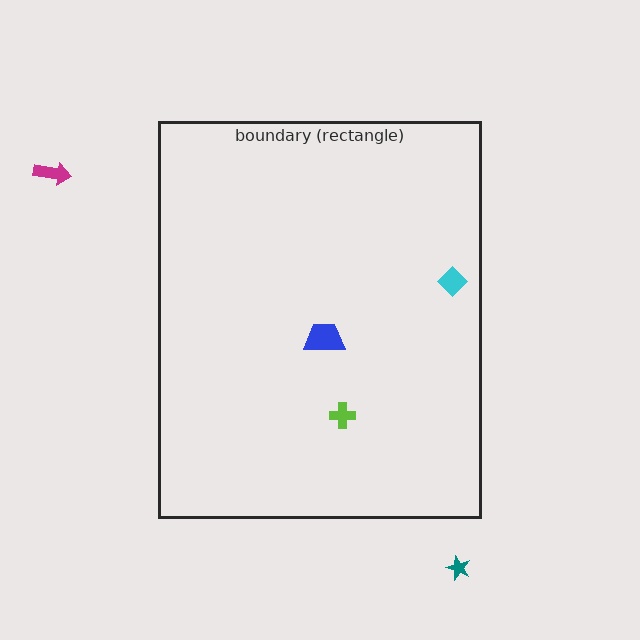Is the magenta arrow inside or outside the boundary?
Outside.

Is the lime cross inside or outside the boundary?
Inside.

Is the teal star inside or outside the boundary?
Outside.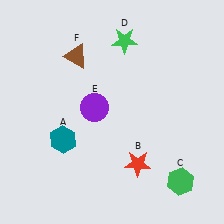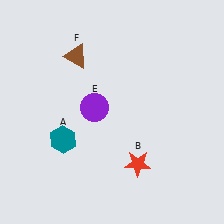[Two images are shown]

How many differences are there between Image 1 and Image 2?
There are 2 differences between the two images.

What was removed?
The green star (D), the green hexagon (C) were removed in Image 2.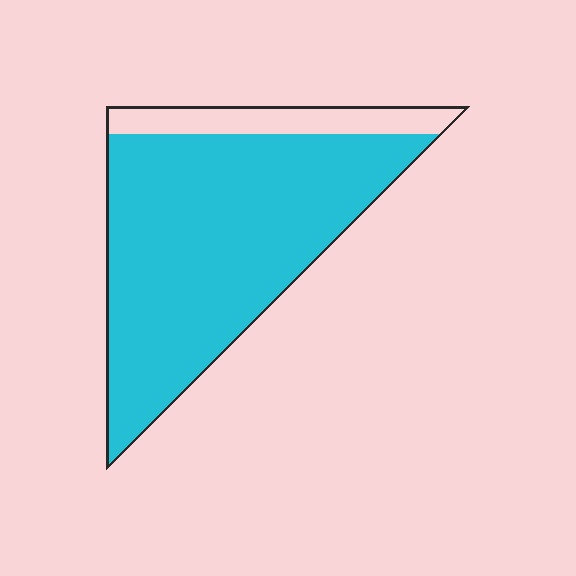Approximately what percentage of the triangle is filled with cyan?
Approximately 85%.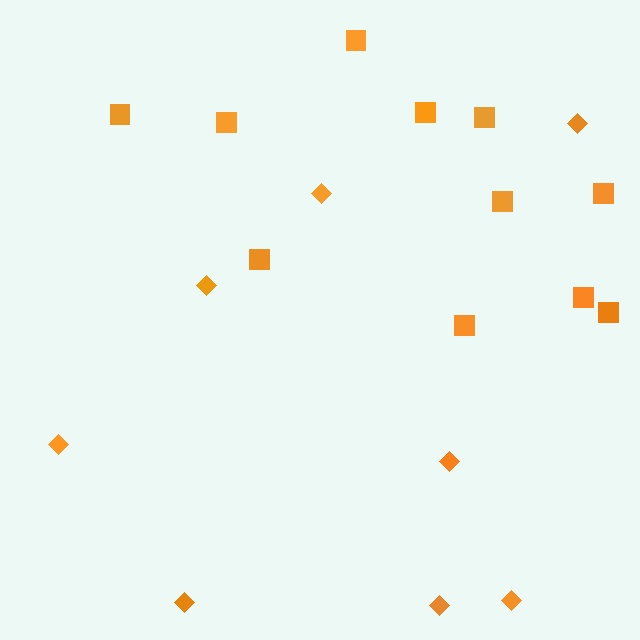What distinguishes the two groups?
There are 2 groups: one group of diamonds (8) and one group of squares (11).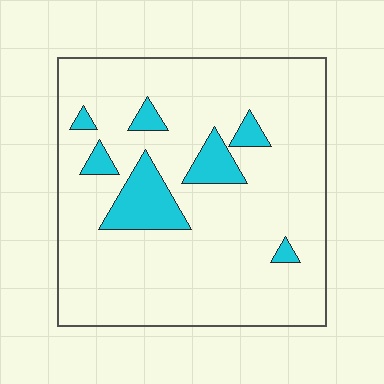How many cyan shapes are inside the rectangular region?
7.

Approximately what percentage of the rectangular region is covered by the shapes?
Approximately 10%.